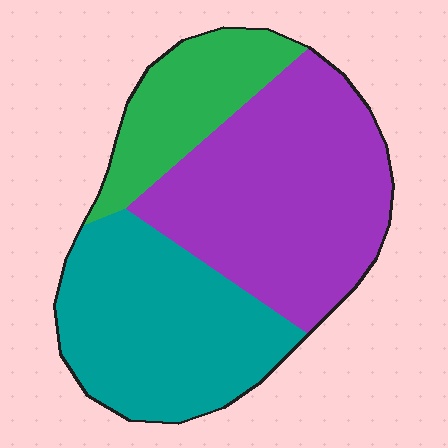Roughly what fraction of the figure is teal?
Teal covers 36% of the figure.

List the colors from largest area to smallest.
From largest to smallest: purple, teal, green.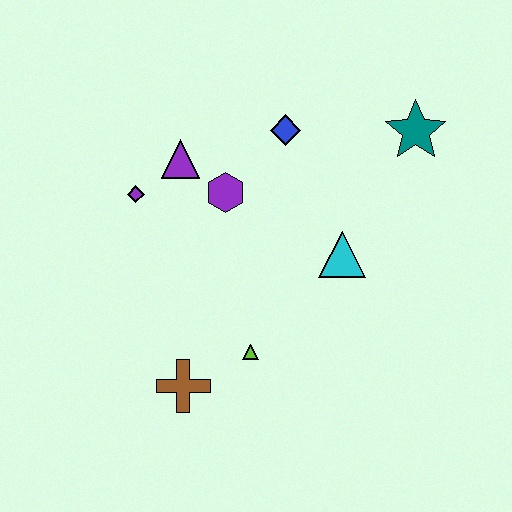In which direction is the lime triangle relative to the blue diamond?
The lime triangle is below the blue diamond.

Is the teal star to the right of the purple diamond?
Yes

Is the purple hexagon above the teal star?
No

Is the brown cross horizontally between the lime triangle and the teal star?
No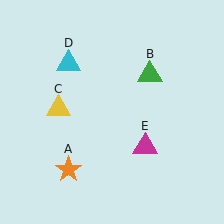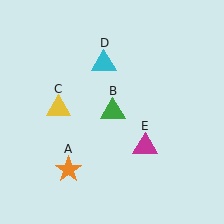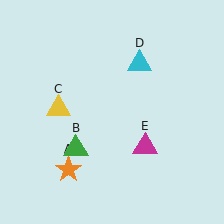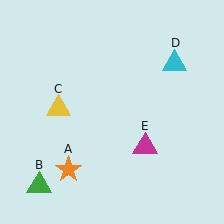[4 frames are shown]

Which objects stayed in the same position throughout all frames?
Orange star (object A) and yellow triangle (object C) and magenta triangle (object E) remained stationary.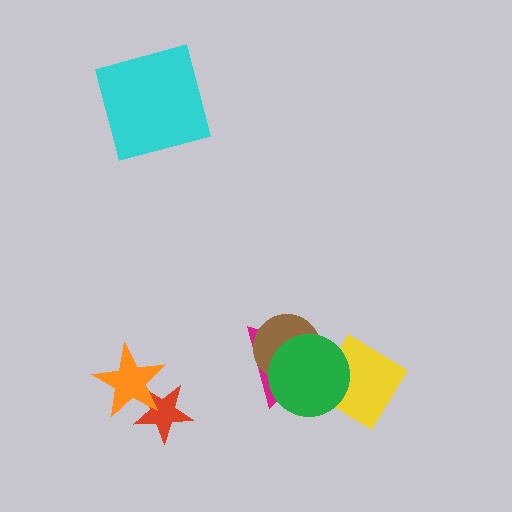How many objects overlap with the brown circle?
2 objects overlap with the brown circle.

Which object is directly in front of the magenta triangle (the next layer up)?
The brown circle is directly in front of the magenta triangle.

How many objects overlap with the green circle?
3 objects overlap with the green circle.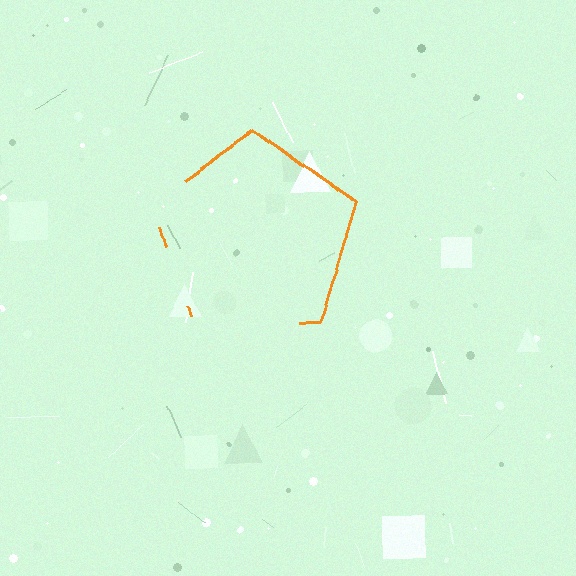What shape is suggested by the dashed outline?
The dashed outline suggests a pentagon.